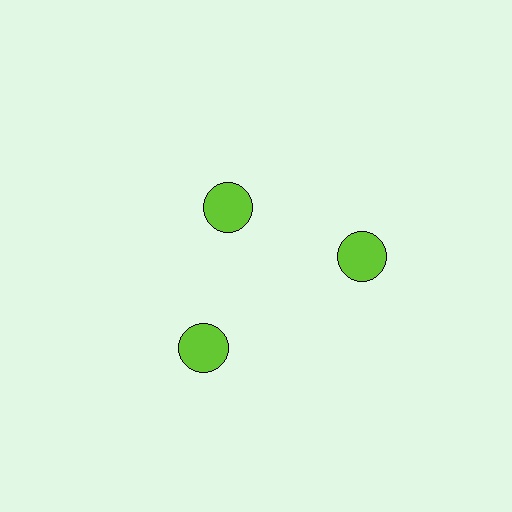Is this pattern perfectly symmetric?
No. The 3 lime circles are arranged in a ring, but one element near the 11 o'clock position is pulled inward toward the center, breaking the 3-fold rotational symmetry.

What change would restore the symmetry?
The symmetry would be restored by moving it outward, back onto the ring so that all 3 circles sit at equal angles and equal distance from the center.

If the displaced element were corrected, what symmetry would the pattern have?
It would have 3-fold rotational symmetry — the pattern would map onto itself every 120 degrees.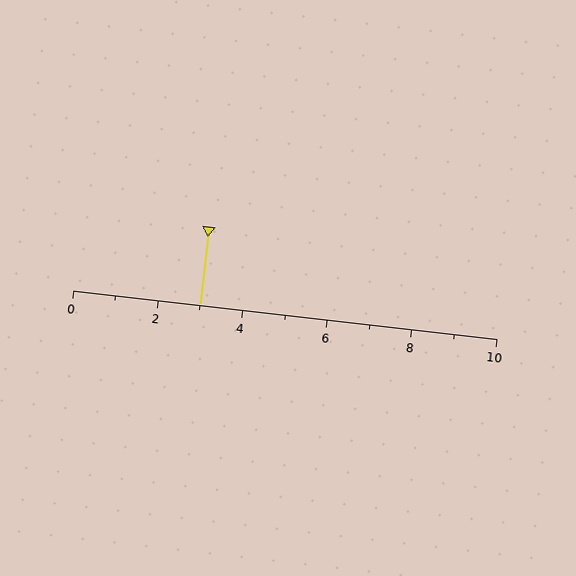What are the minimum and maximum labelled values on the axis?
The axis runs from 0 to 10.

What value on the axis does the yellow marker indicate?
The marker indicates approximately 3.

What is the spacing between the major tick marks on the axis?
The major ticks are spaced 2 apart.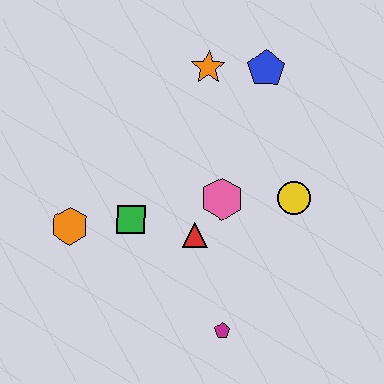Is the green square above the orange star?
No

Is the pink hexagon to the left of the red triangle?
No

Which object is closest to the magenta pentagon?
The red triangle is closest to the magenta pentagon.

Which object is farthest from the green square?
The blue pentagon is farthest from the green square.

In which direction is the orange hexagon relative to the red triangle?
The orange hexagon is to the left of the red triangle.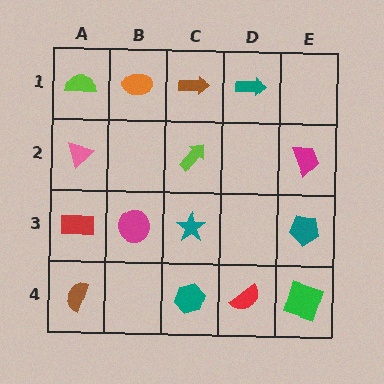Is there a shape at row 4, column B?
No, that cell is empty.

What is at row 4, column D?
A red semicircle.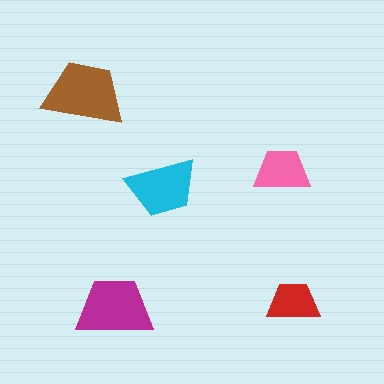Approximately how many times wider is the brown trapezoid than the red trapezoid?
About 1.5 times wider.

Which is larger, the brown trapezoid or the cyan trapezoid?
The brown one.